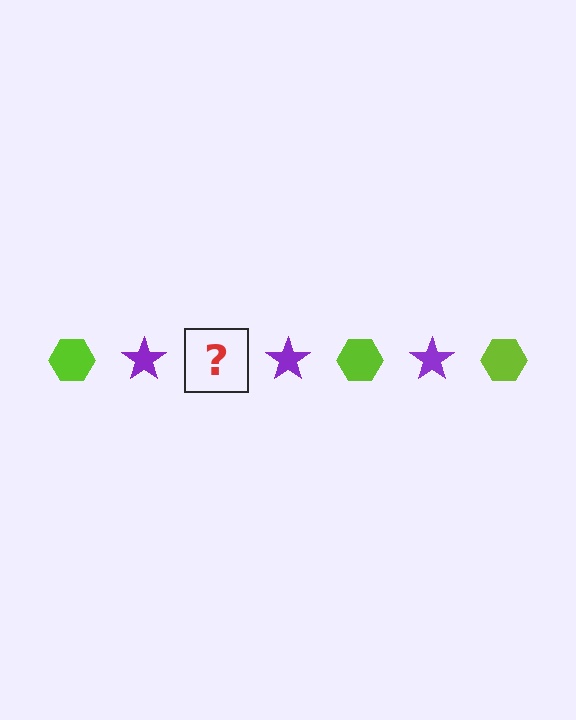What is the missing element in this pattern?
The missing element is a lime hexagon.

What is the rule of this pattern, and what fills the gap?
The rule is that the pattern alternates between lime hexagon and purple star. The gap should be filled with a lime hexagon.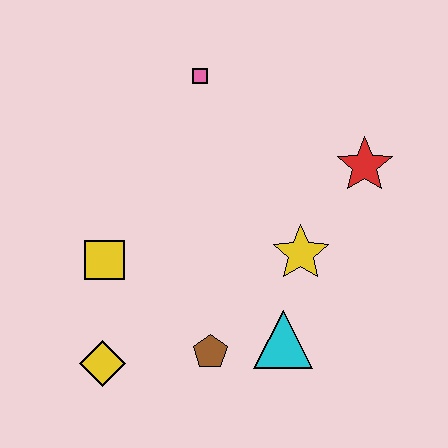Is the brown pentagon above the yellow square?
No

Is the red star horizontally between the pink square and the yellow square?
No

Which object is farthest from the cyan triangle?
The pink square is farthest from the cyan triangle.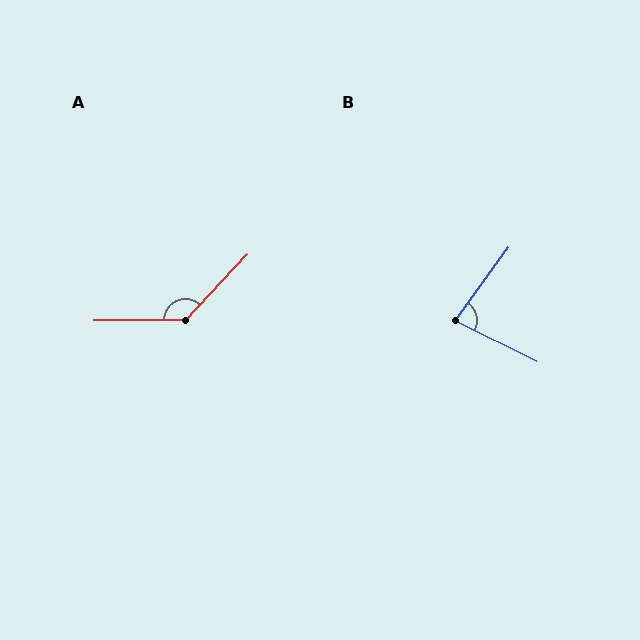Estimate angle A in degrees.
Approximately 134 degrees.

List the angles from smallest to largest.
B (81°), A (134°).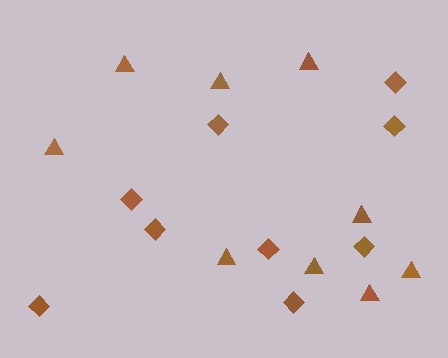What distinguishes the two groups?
There are 2 groups: one group of diamonds (9) and one group of triangles (9).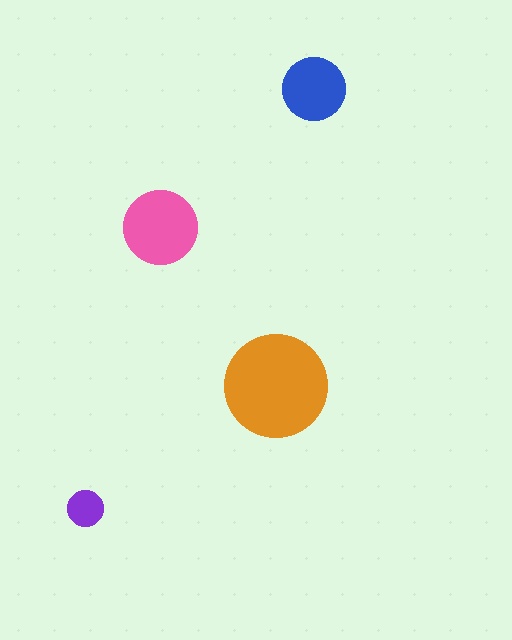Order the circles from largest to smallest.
the orange one, the pink one, the blue one, the purple one.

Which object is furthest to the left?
The purple circle is leftmost.